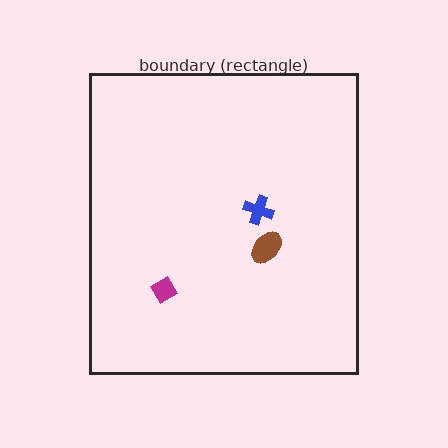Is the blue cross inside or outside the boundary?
Inside.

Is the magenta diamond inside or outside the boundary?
Inside.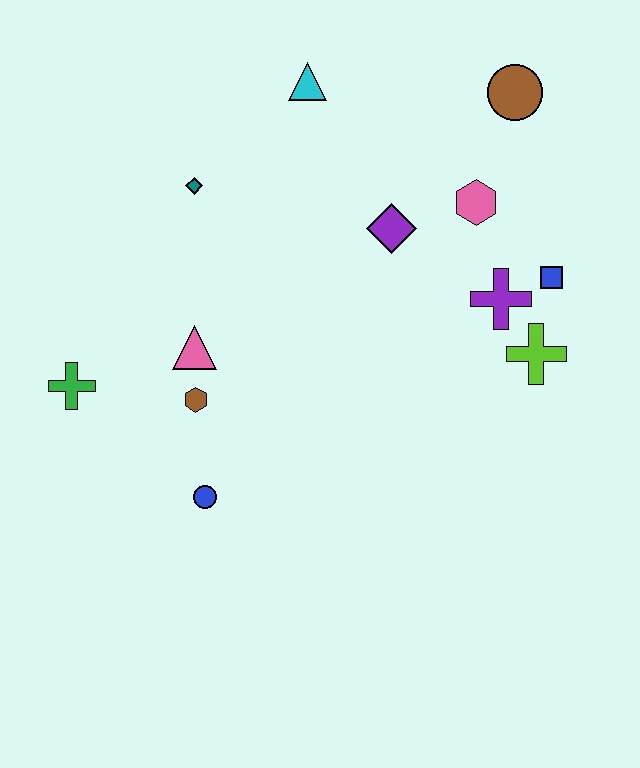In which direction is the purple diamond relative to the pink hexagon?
The purple diamond is to the left of the pink hexagon.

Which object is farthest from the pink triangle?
The brown circle is farthest from the pink triangle.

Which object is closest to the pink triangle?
The brown hexagon is closest to the pink triangle.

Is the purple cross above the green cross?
Yes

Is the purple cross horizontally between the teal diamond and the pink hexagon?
No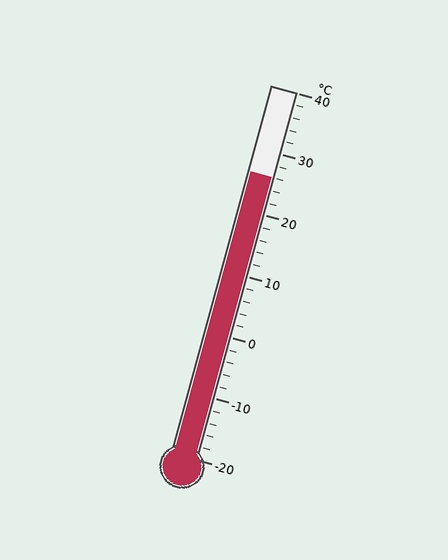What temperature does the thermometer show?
The thermometer shows approximately 26°C.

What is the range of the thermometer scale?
The thermometer scale ranges from -20°C to 40°C.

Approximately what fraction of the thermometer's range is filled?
The thermometer is filled to approximately 75% of its range.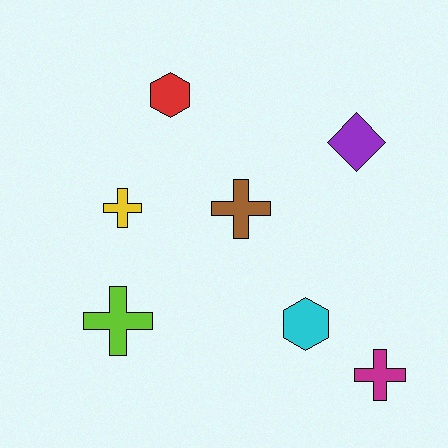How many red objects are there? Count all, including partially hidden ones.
There is 1 red object.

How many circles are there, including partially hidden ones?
There are no circles.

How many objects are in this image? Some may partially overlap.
There are 7 objects.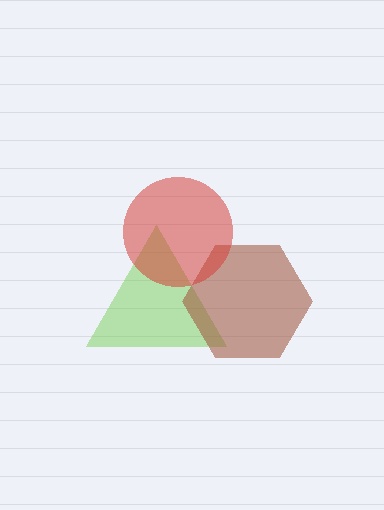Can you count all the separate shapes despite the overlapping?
Yes, there are 3 separate shapes.